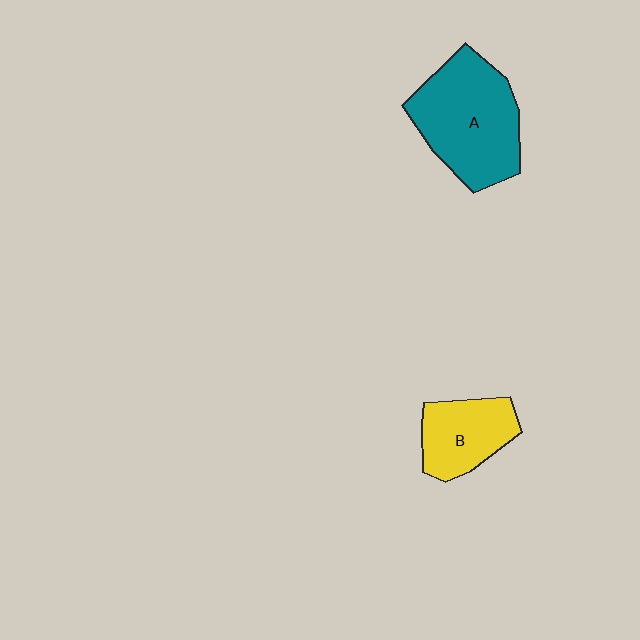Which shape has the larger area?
Shape A (teal).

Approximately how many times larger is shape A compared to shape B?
Approximately 1.8 times.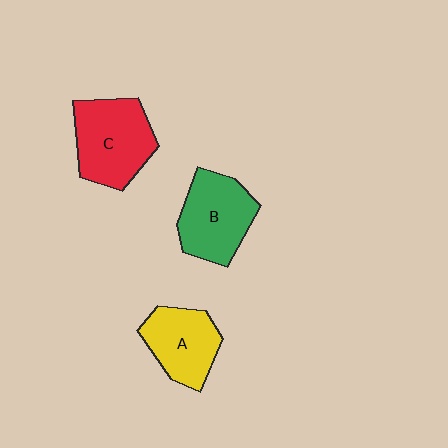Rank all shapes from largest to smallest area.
From largest to smallest: C (red), B (green), A (yellow).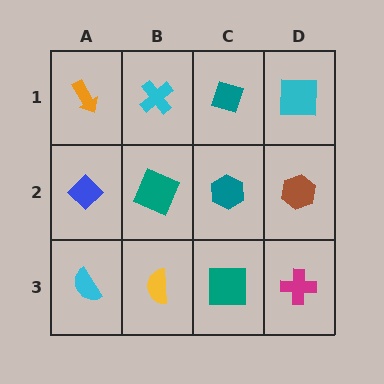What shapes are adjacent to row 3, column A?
A blue diamond (row 2, column A), a yellow semicircle (row 3, column B).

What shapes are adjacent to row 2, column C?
A teal diamond (row 1, column C), a teal square (row 3, column C), a teal square (row 2, column B), a brown hexagon (row 2, column D).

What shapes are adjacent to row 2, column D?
A cyan square (row 1, column D), a magenta cross (row 3, column D), a teal hexagon (row 2, column C).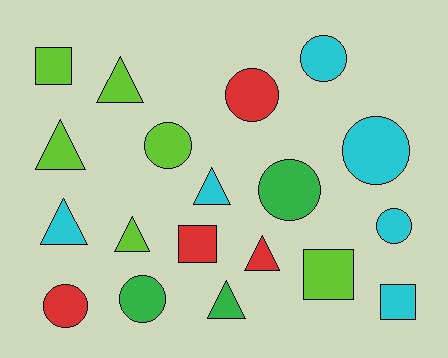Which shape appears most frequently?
Circle, with 8 objects.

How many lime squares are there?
There are 2 lime squares.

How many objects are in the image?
There are 19 objects.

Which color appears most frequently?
Lime, with 6 objects.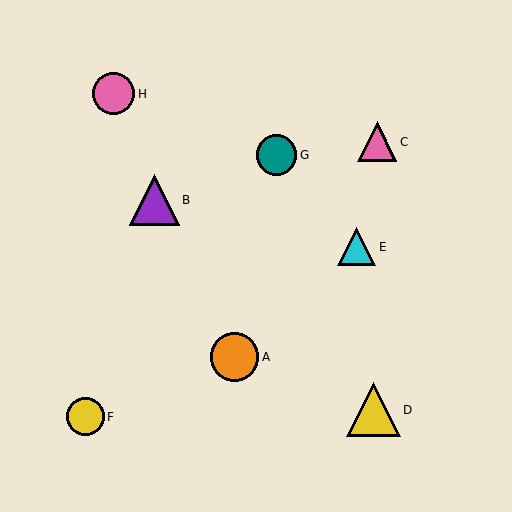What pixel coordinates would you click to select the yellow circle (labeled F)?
Click at (85, 417) to select the yellow circle F.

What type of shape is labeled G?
Shape G is a teal circle.